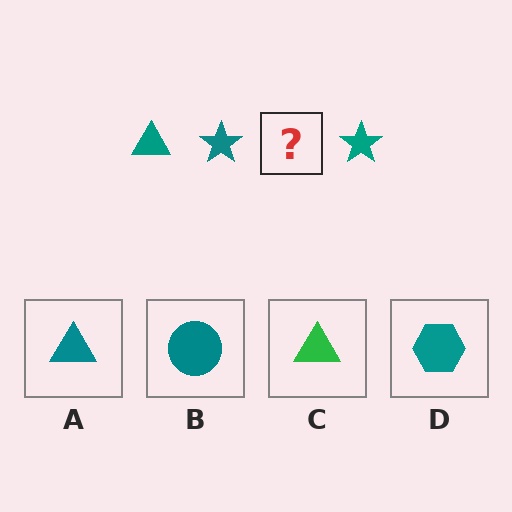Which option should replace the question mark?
Option A.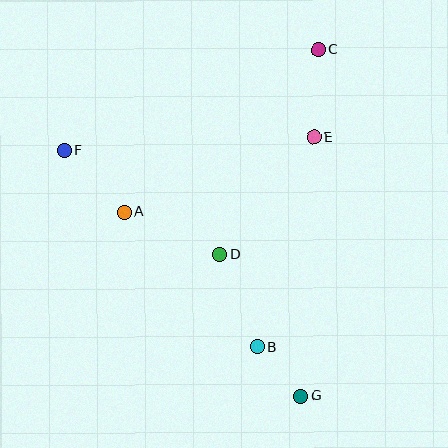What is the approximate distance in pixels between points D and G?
The distance between D and G is approximately 163 pixels.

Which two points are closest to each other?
Points B and G are closest to each other.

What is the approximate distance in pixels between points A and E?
The distance between A and E is approximately 203 pixels.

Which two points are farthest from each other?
Points C and G are farthest from each other.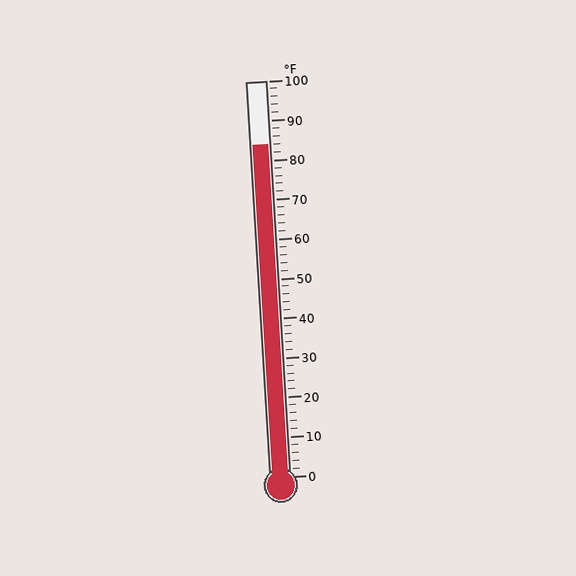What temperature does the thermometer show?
The thermometer shows approximately 84°F.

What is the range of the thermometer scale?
The thermometer scale ranges from 0°F to 100°F.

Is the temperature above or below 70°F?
The temperature is above 70°F.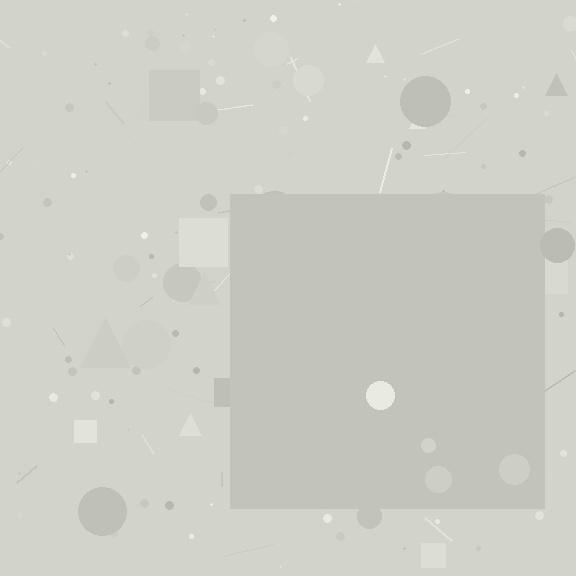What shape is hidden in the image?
A square is hidden in the image.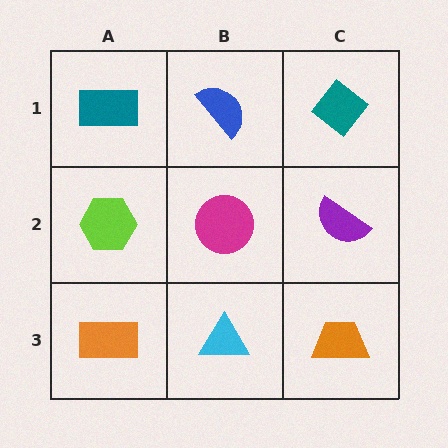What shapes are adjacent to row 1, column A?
A lime hexagon (row 2, column A), a blue semicircle (row 1, column B).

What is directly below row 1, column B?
A magenta circle.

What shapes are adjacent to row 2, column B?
A blue semicircle (row 1, column B), a cyan triangle (row 3, column B), a lime hexagon (row 2, column A), a purple semicircle (row 2, column C).